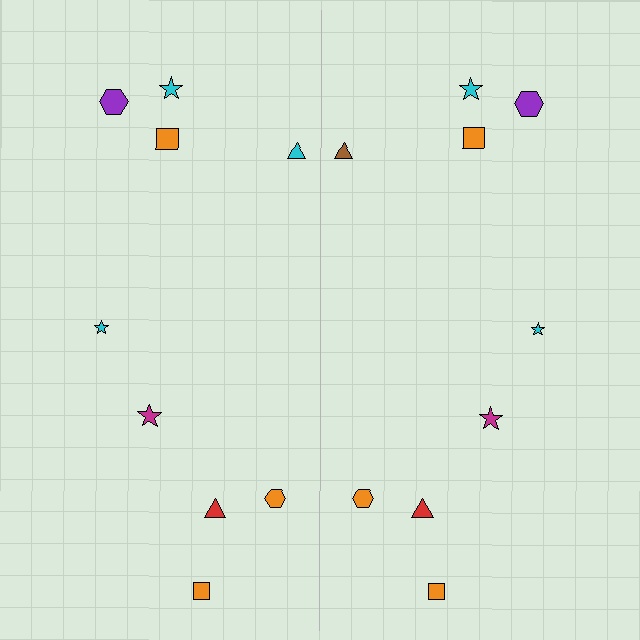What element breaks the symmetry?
The brown triangle on the right side breaks the symmetry — its mirror counterpart is cyan.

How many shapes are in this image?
There are 18 shapes in this image.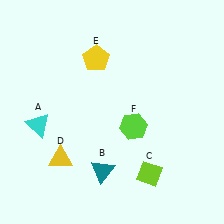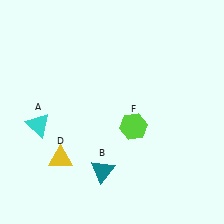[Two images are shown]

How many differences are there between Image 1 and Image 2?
There are 2 differences between the two images.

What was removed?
The yellow pentagon (E), the lime diamond (C) were removed in Image 2.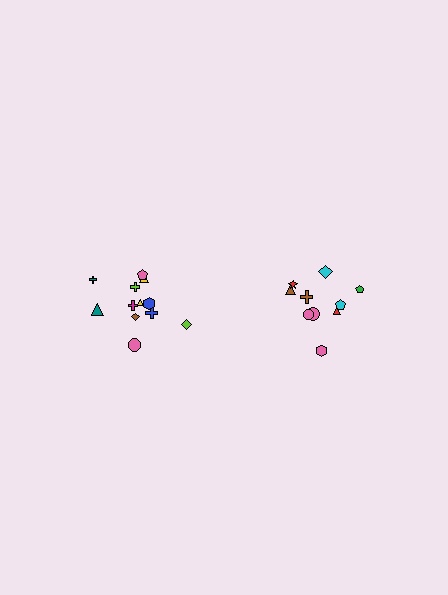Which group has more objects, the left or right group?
The left group.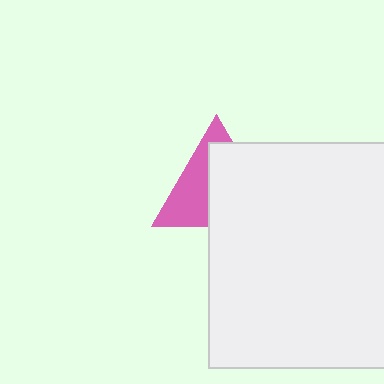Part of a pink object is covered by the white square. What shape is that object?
It is a triangle.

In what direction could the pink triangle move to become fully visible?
The pink triangle could move toward the upper-left. That would shift it out from behind the white square entirely.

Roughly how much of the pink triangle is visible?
A small part of it is visible (roughly 43%).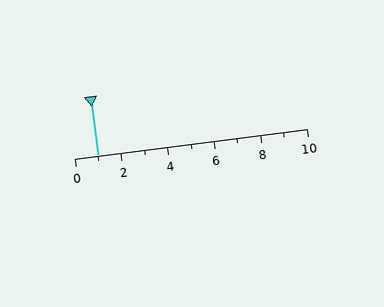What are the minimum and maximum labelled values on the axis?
The axis runs from 0 to 10.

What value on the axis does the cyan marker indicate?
The marker indicates approximately 1.